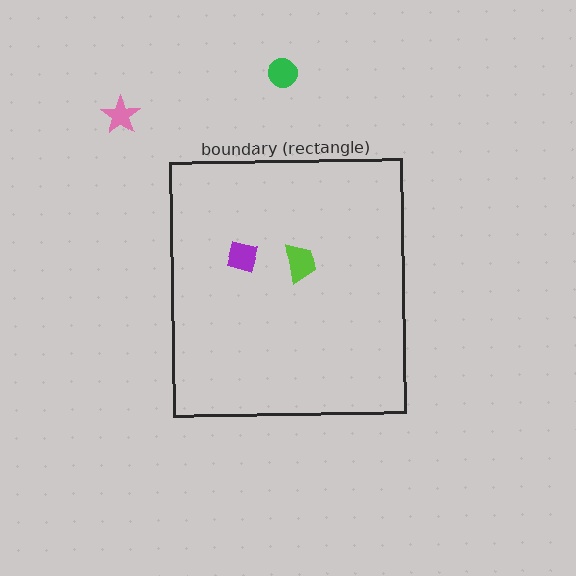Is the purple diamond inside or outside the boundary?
Inside.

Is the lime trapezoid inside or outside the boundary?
Inside.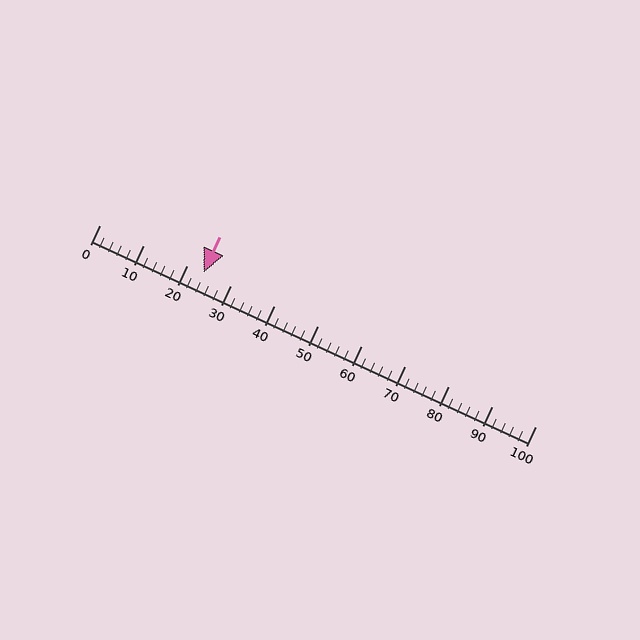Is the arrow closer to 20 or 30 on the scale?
The arrow is closer to 20.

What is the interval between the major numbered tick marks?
The major tick marks are spaced 10 units apart.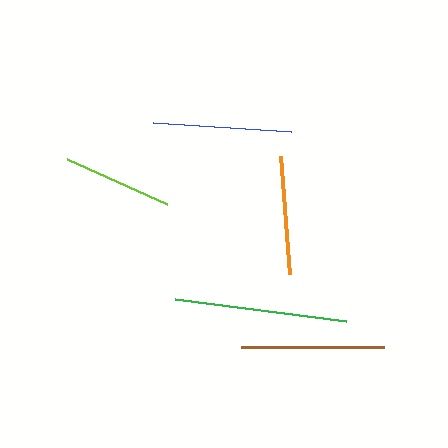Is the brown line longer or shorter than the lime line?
The brown line is longer than the lime line.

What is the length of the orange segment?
The orange segment is approximately 118 pixels long.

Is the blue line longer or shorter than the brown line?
The brown line is longer than the blue line.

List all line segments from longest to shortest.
From longest to shortest: green, brown, blue, orange, lime.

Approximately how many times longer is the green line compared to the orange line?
The green line is approximately 1.5 times the length of the orange line.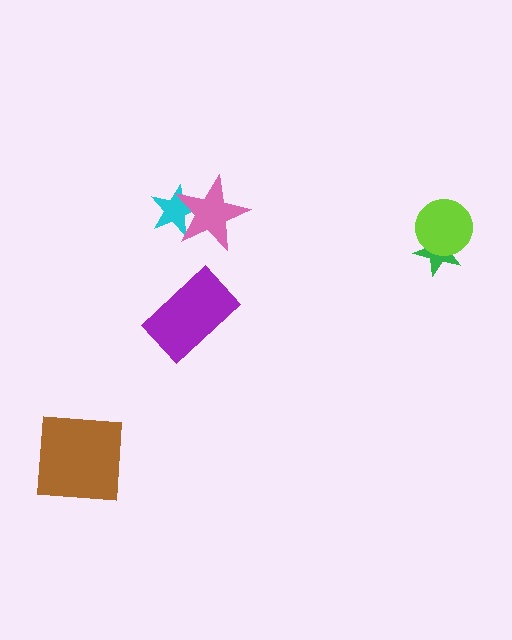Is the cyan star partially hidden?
Yes, it is partially covered by another shape.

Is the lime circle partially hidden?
No, no other shape covers it.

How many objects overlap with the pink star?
1 object overlaps with the pink star.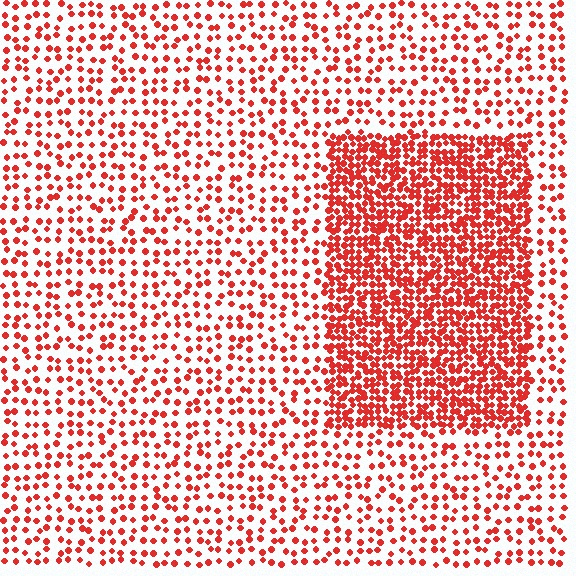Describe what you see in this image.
The image contains small red elements arranged at two different densities. A rectangle-shaped region is visible where the elements are more densely packed than the surrounding area.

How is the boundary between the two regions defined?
The boundary is defined by a change in element density (approximately 2.6x ratio). All elements are the same color, size, and shape.